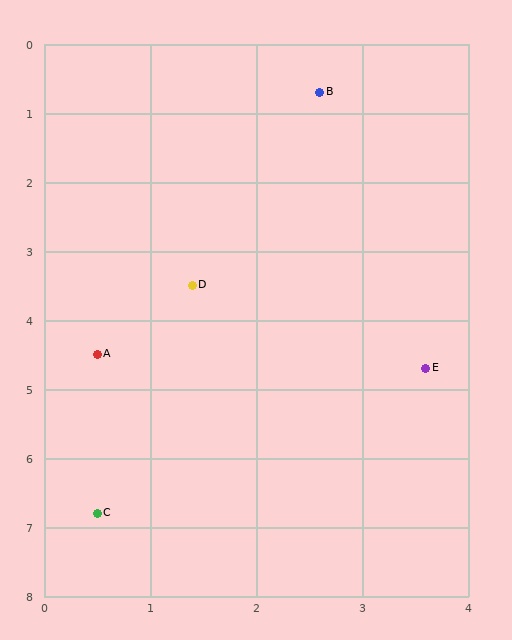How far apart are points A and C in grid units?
Points A and C are about 2.3 grid units apart.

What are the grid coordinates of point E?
Point E is at approximately (3.6, 4.7).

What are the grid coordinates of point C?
Point C is at approximately (0.5, 6.8).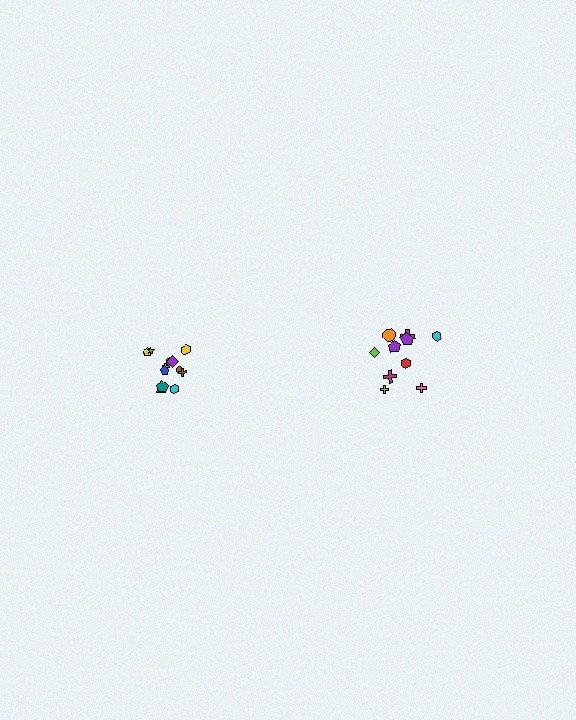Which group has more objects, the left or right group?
The left group.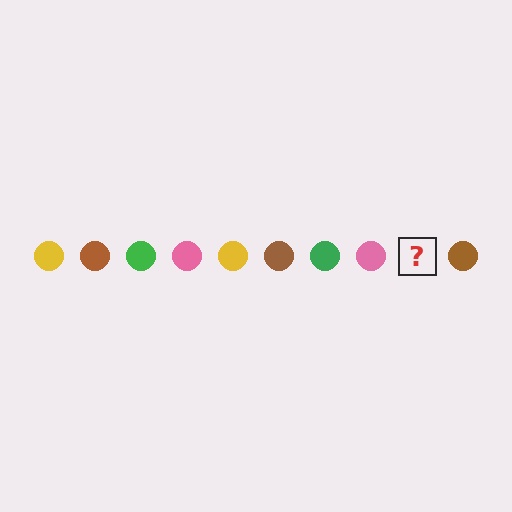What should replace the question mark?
The question mark should be replaced with a yellow circle.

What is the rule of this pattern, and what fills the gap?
The rule is that the pattern cycles through yellow, brown, green, pink circles. The gap should be filled with a yellow circle.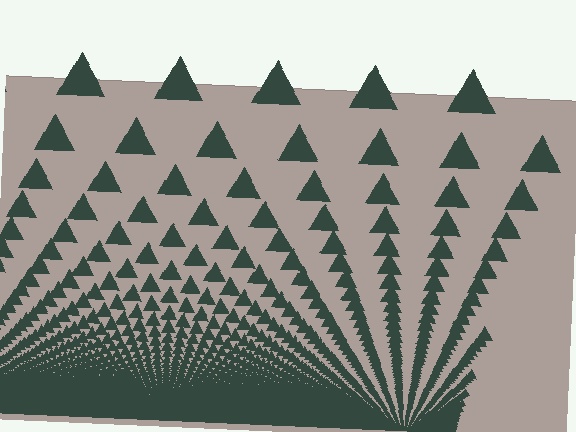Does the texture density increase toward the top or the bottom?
Density increases toward the bottom.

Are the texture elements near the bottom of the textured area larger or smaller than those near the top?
Smaller. The gradient is inverted — elements near the bottom are smaller and denser.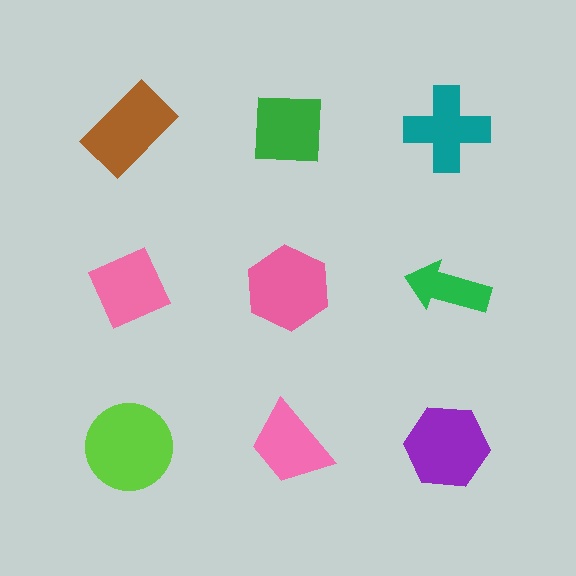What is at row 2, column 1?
A pink diamond.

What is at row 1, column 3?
A teal cross.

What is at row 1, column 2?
A green square.